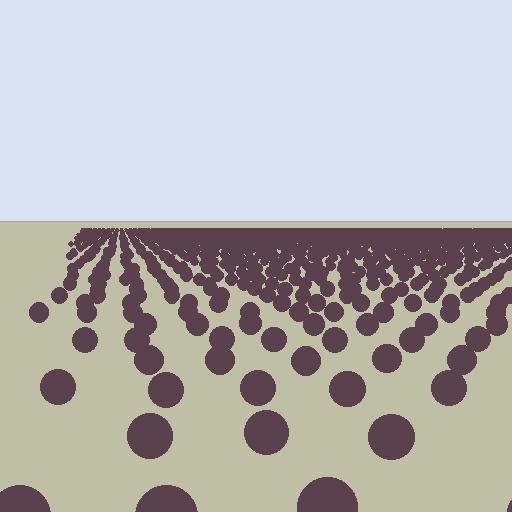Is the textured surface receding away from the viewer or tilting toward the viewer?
The surface is receding away from the viewer. Texture elements get smaller and denser toward the top.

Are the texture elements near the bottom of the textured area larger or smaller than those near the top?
Larger. Near the bottom, elements are closer to the viewer and appear at a bigger on-screen size.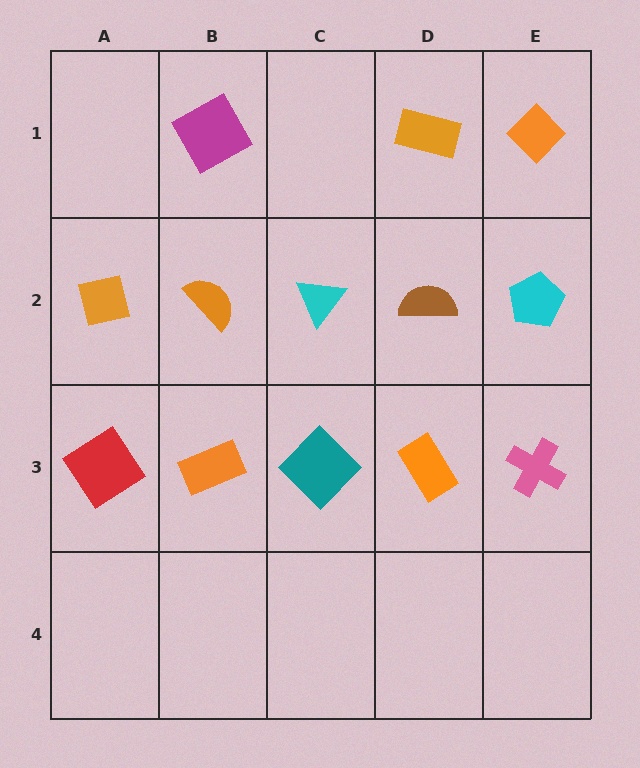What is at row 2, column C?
A cyan triangle.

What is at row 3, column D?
An orange rectangle.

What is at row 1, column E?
An orange diamond.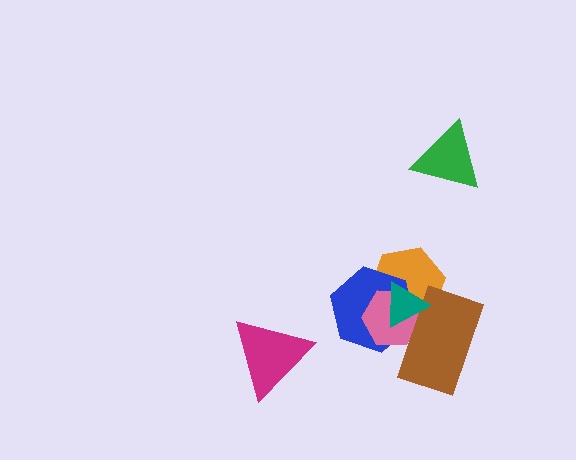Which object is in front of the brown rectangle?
The teal triangle is in front of the brown rectangle.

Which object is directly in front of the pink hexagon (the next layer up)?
The brown rectangle is directly in front of the pink hexagon.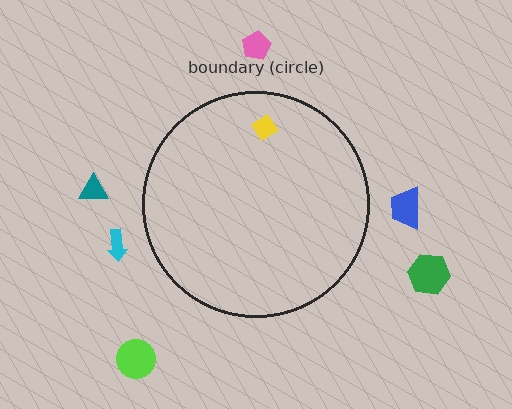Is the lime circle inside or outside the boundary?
Outside.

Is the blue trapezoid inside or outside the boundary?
Outside.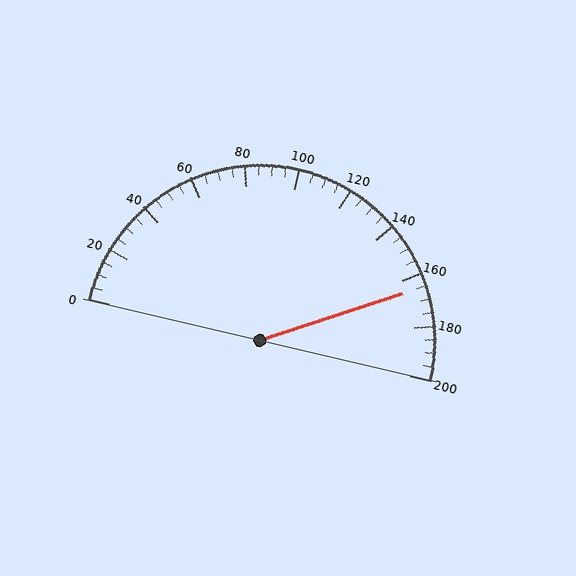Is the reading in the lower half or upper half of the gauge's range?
The reading is in the upper half of the range (0 to 200).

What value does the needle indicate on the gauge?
The needle indicates approximately 165.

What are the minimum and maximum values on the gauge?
The gauge ranges from 0 to 200.